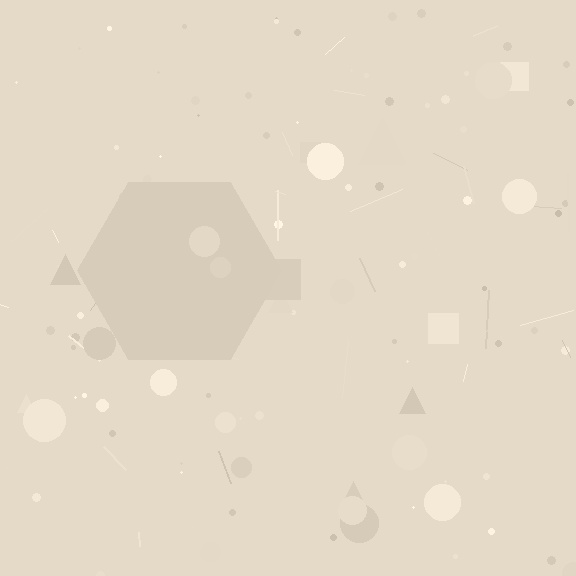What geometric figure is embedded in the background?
A hexagon is embedded in the background.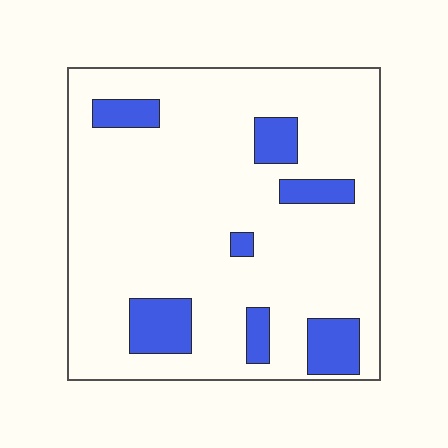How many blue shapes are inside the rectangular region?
7.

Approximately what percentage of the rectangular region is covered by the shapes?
Approximately 15%.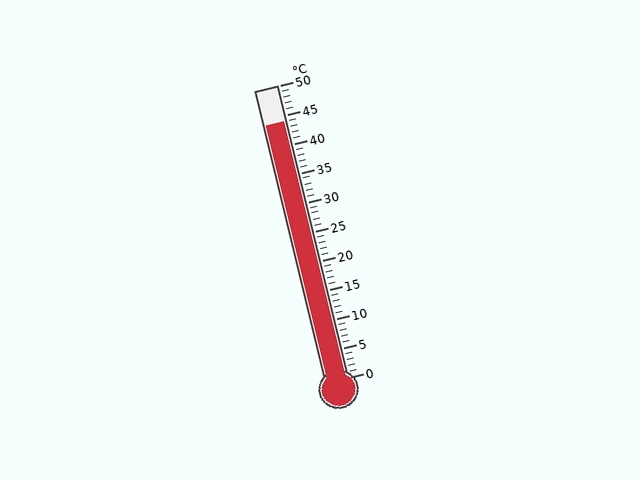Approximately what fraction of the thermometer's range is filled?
The thermometer is filled to approximately 90% of its range.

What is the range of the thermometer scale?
The thermometer scale ranges from 0°C to 50°C.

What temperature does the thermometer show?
The thermometer shows approximately 44°C.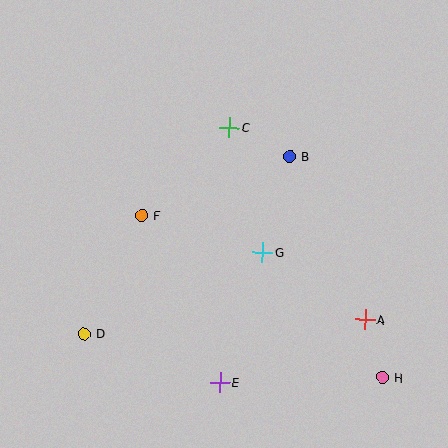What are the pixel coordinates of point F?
Point F is at (142, 215).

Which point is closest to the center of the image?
Point G at (263, 252) is closest to the center.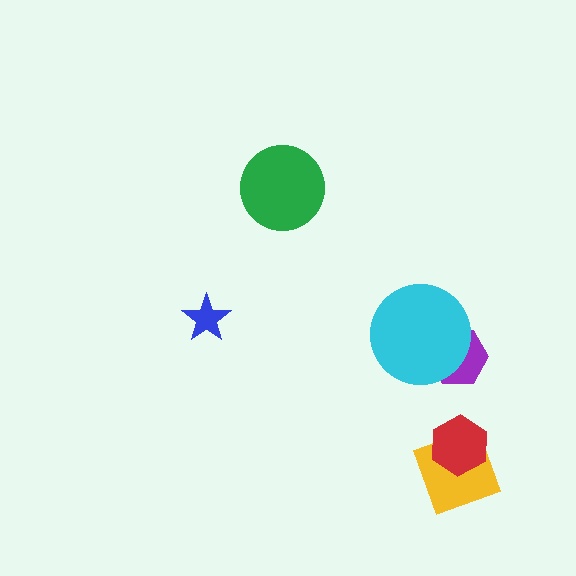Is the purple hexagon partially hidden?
Yes, it is partially covered by another shape.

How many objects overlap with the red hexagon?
1 object overlaps with the red hexagon.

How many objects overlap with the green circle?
0 objects overlap with the green circle.